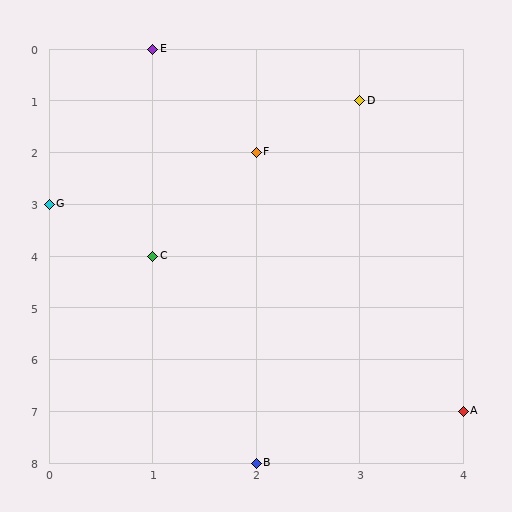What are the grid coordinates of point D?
Point D is at grid coordinates (3, 1).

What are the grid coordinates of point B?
Point B is at grid coordinates (2, 8).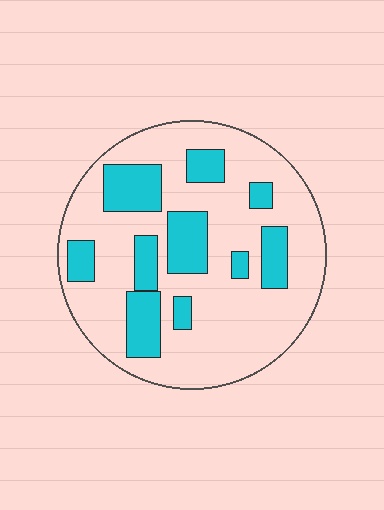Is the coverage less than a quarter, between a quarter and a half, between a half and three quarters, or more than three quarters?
Between a quarter and a half.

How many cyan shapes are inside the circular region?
10.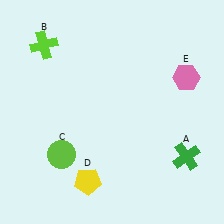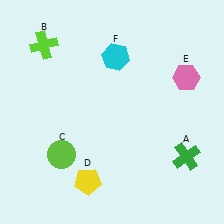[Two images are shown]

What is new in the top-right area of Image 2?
A cyan hexagon (F) was added in the top-right area of Image 2.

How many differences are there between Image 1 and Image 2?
There is 1 difference between the two images.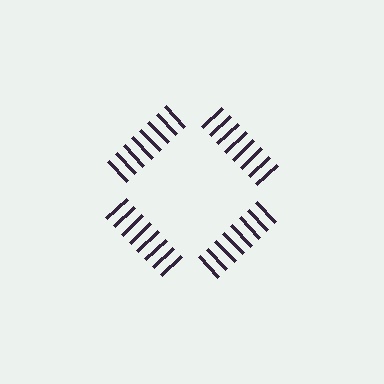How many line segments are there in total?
32 — 8 along each of the 4 edges.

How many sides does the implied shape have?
4 sides — the line-ends trace a square.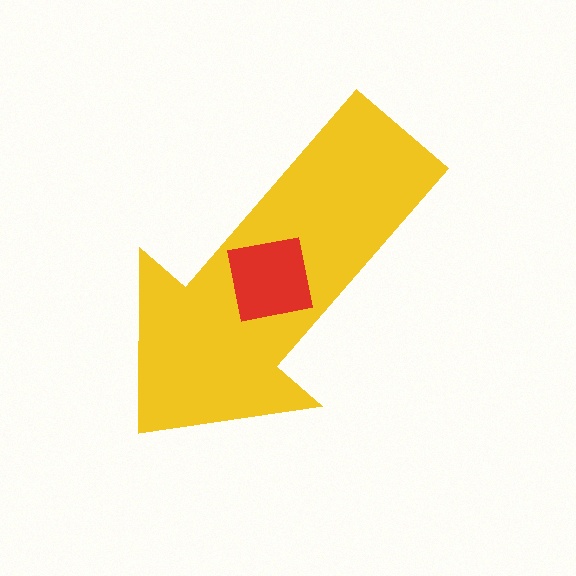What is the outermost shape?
The yellow arrow.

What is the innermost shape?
The red square.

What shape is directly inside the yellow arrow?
The red square.